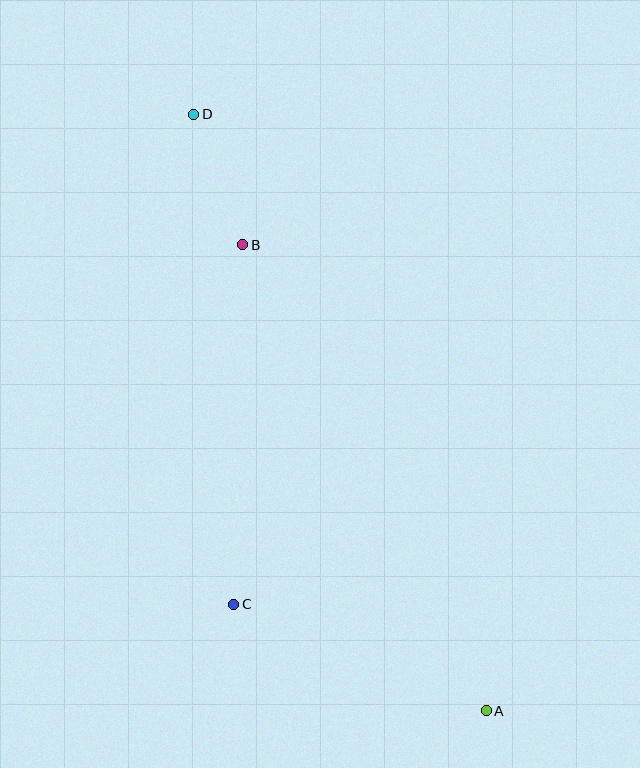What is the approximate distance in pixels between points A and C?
The distance between A and C is approximately 274 pixels.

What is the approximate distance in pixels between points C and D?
The distance between C and D is approximately 492 pixels.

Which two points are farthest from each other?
Points A and D are farthest from each other.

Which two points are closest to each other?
Points B and D are closest to each other.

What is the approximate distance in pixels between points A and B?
The distance between A and B is approximately 526 pixels.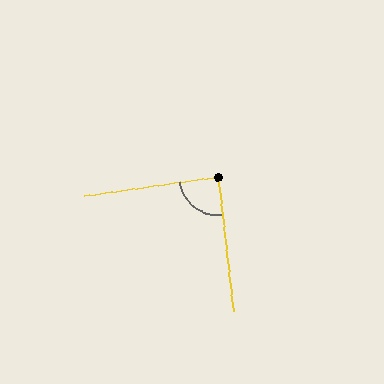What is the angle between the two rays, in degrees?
Approximately 88 degrees.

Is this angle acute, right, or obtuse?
It is approximately a right angle.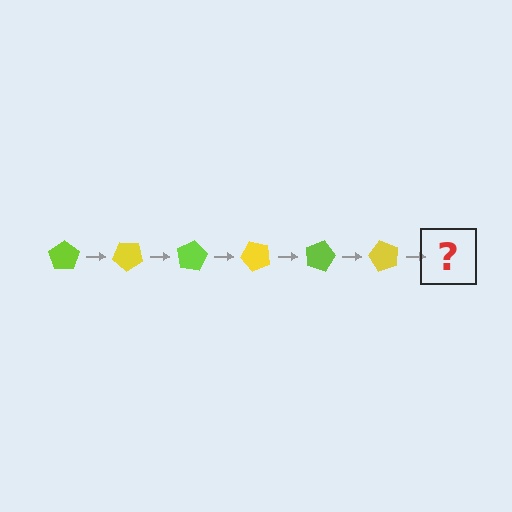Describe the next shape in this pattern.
It should be a lime pentagon, rotated 240 degrees from the start.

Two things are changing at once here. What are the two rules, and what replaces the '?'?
The two rules are that it rotates 40 degrees each step and the color cycles through lime and yellow. The '?' should be a lime pentagon, rotated 240 degrees from the start.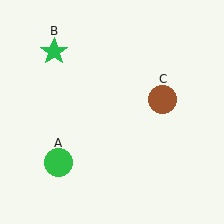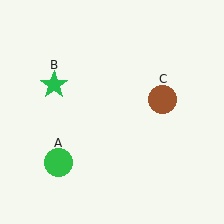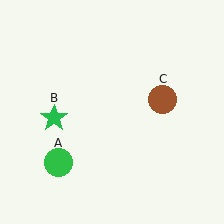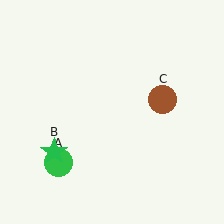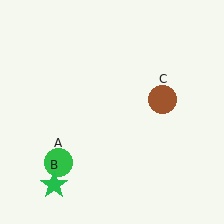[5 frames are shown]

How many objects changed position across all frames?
1 object changed position: green star (object B).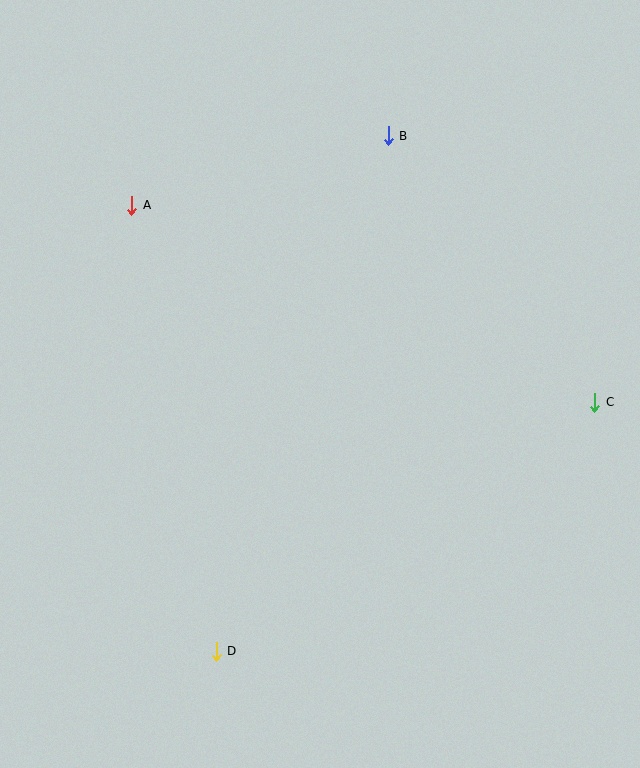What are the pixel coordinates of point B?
Point B is at (388, 136).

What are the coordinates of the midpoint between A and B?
The midpoint between A and B is at (260, 171).